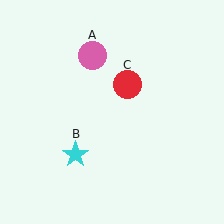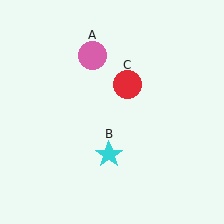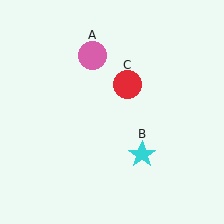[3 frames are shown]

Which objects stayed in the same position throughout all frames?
Pink circle (object A) and red circle (object C) remained stationary.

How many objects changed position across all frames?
1 object changed position: cyan star (object B).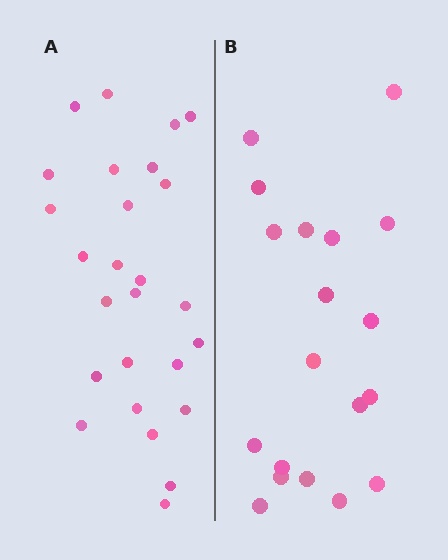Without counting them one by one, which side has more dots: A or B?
Region A (the left region) has more dots.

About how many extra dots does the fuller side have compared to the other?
Region A has roughly 8 or so more dots than region B.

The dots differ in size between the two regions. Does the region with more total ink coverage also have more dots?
No. Region B has more total ink coverage because its dots are larger, but region A actually contains more individual dots. Total area can be misleading — the number of items is what matters here.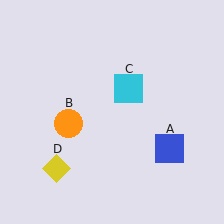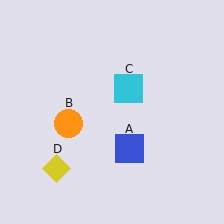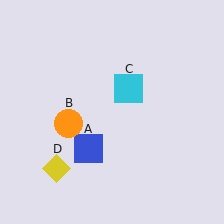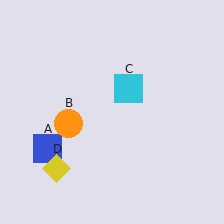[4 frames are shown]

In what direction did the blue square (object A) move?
The blue square (object A) moved left.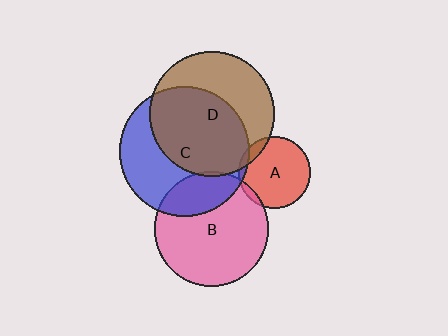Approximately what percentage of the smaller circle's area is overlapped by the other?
Approximately 5%.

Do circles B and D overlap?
Yes.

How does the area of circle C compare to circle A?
Approximately 3.2 times.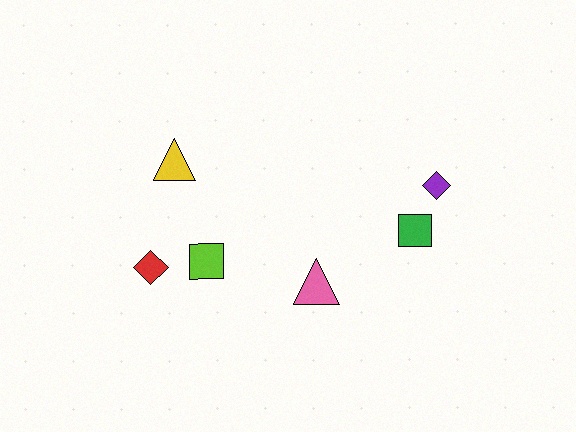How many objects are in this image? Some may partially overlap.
There are 6 objects.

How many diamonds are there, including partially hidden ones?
There are 2 diamonds.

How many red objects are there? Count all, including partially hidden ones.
There is 1 red object.